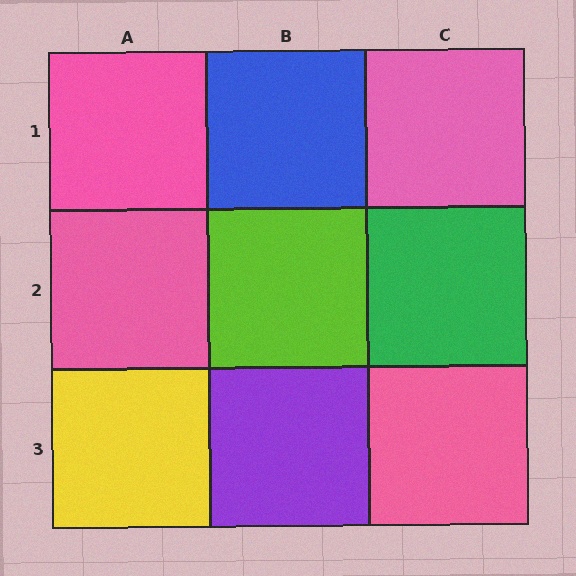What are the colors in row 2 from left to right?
Pink, lime, green.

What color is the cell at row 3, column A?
Yellow.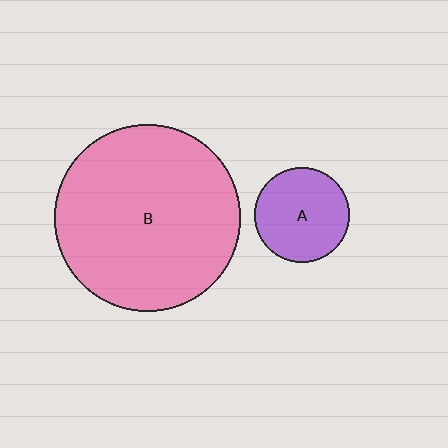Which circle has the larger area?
Circle B (pink).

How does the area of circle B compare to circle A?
Approximately 3.9 times.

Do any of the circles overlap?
No, none of the circles overlap.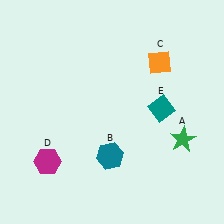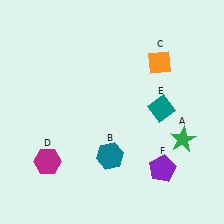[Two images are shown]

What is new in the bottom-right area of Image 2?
A purple pentagon (F) was added in the bottom-right area of Image 2.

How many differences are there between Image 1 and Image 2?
There is 1 difference between the two images.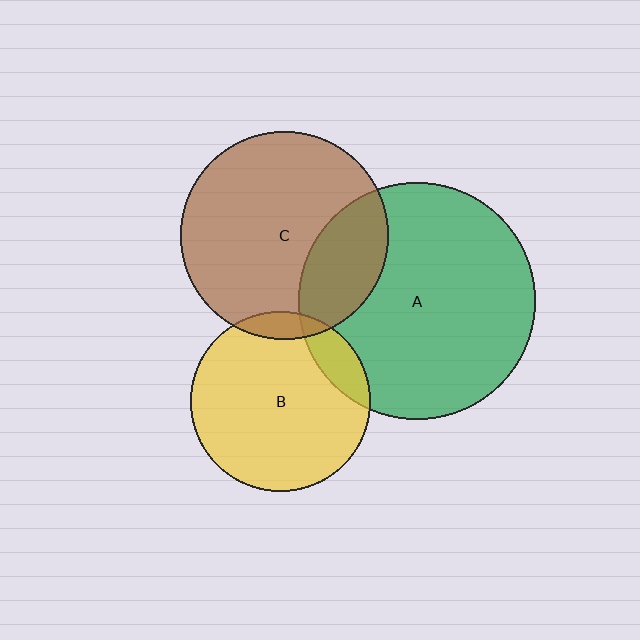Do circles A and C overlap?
Yes.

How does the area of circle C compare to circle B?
Approximately 1.3 times.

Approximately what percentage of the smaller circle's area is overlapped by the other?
Approximately 25%.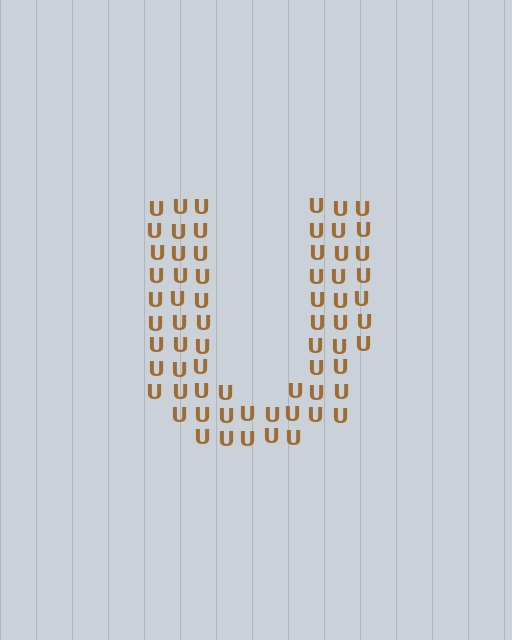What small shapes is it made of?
It is made of small letter U's.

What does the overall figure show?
The overall figure shows the letter U.